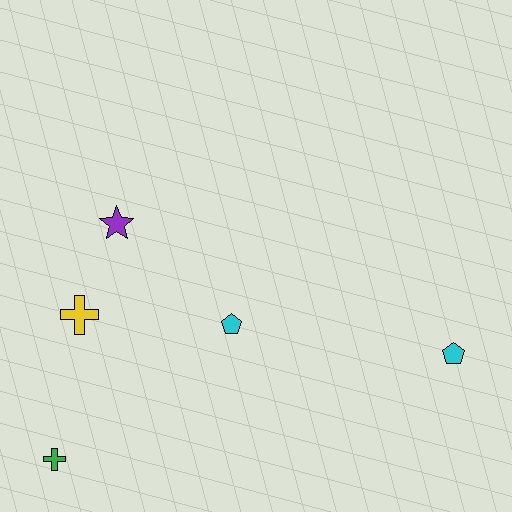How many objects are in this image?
There are 5 objects.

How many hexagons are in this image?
There are no hexagons.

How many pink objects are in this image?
There are no pink objects.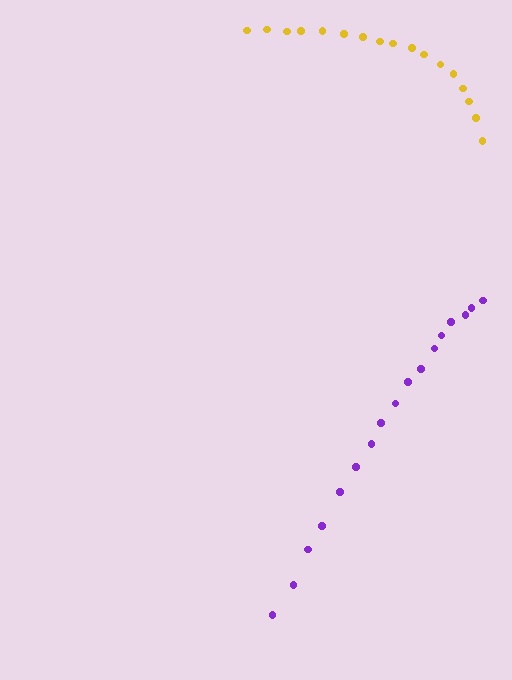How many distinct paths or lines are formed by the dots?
There are 2 distinct paths.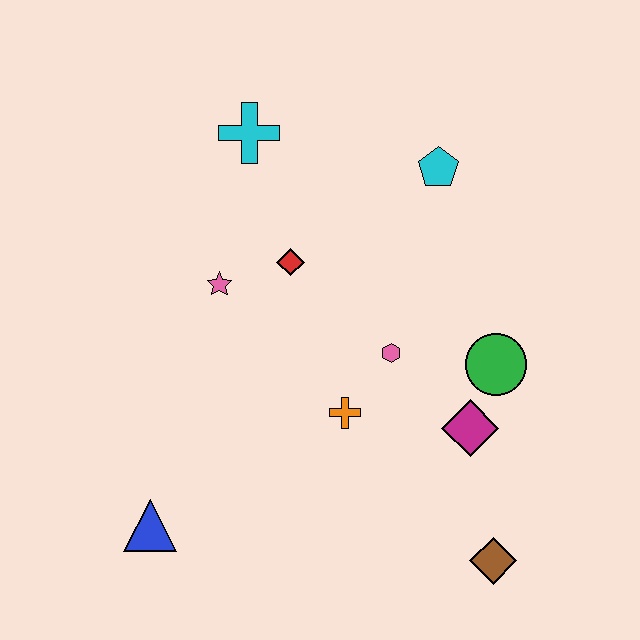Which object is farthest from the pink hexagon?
The blue triangle is farthest from the pink hexagon.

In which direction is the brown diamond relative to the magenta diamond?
The brown diamond is below the magenta diamond.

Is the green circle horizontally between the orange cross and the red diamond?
No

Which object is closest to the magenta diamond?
The green circle is closest to the magenta diamond.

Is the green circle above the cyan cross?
No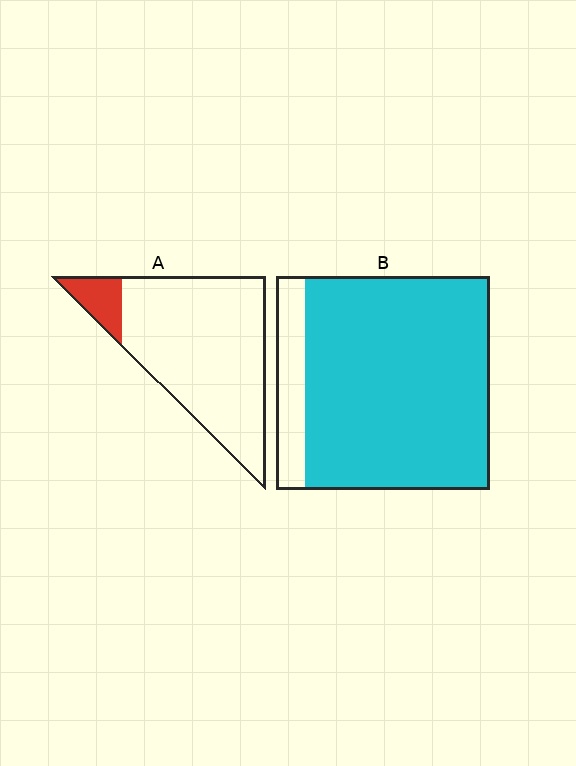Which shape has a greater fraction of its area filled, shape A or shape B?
Shape B.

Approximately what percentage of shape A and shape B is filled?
A is approximately 10% and B is approximately 85%.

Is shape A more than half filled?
No.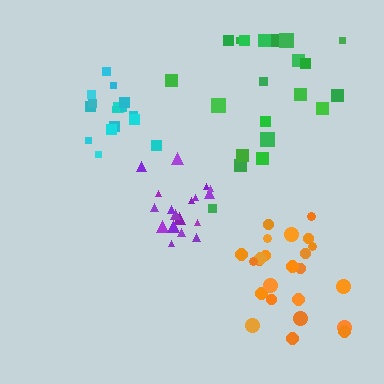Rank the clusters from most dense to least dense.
purple, cyan, orange, green.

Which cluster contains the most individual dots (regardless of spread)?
Orange (24).